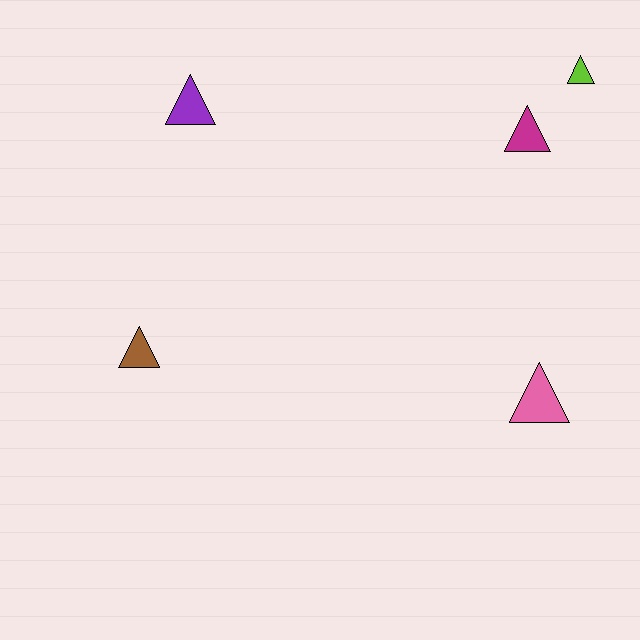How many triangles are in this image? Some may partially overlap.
There are 5 triangles.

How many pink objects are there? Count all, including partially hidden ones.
There is 1 pink object.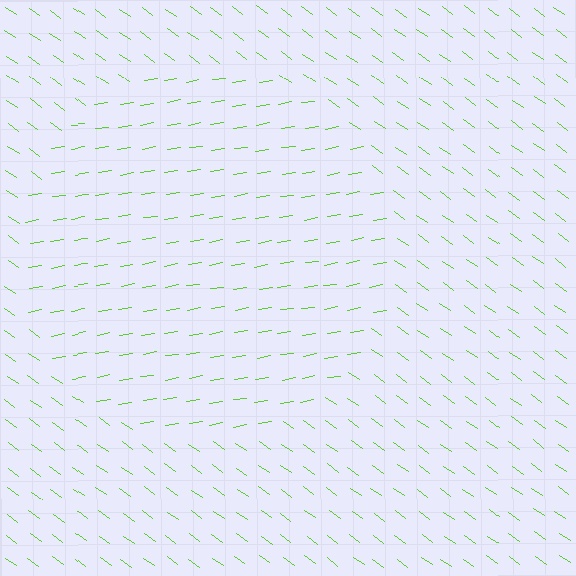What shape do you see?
I see a circle.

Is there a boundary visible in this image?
Yes, there is a texture boundary formed by a change in line orientation.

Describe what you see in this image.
The image is filled with small lime line segments. A circle region in the image has lines oriented differently from the surrounding lines, creating a visible texture boundary.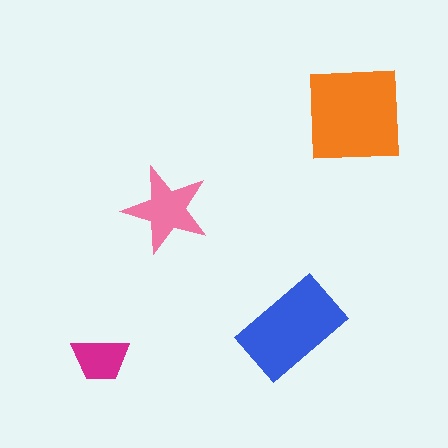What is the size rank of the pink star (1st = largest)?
3rd.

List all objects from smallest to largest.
The magenta trapezoid, the pink star, the blue rectangle, the orange square.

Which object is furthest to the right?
The orange square is rightmost.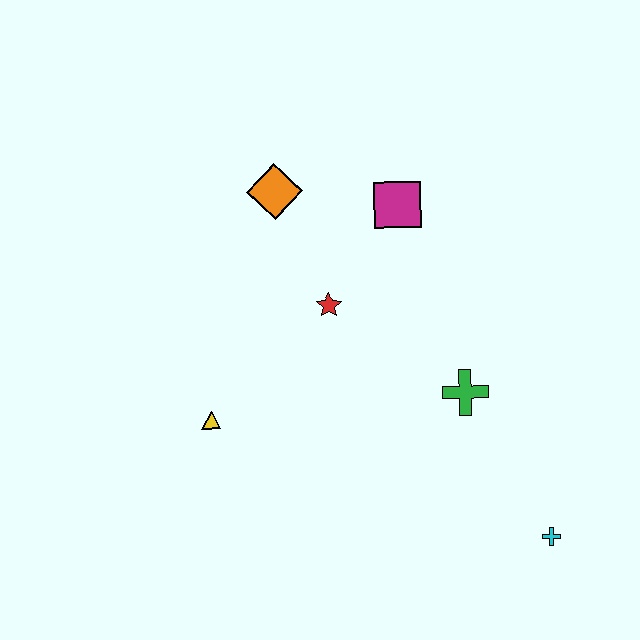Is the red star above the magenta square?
No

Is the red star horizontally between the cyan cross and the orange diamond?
Yes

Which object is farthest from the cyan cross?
The orange diamond is farthest from the cyan cross.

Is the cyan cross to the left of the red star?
No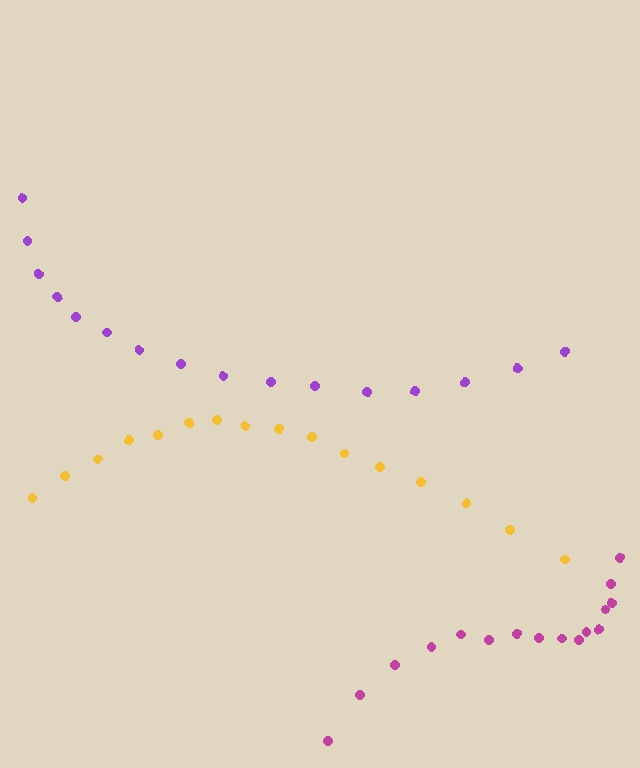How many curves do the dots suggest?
There are 3 distinct paths.